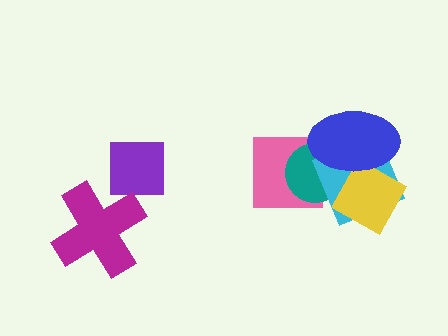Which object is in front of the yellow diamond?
The blue ellipse is in front of the yellow diamond.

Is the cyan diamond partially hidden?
Yes, it is partially covered by another shape.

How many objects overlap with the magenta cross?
0 objects overlap with the magenta cross.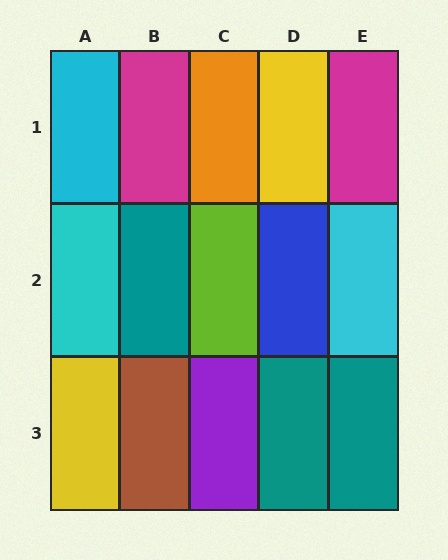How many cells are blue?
1 cell is blue.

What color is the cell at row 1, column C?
Orange.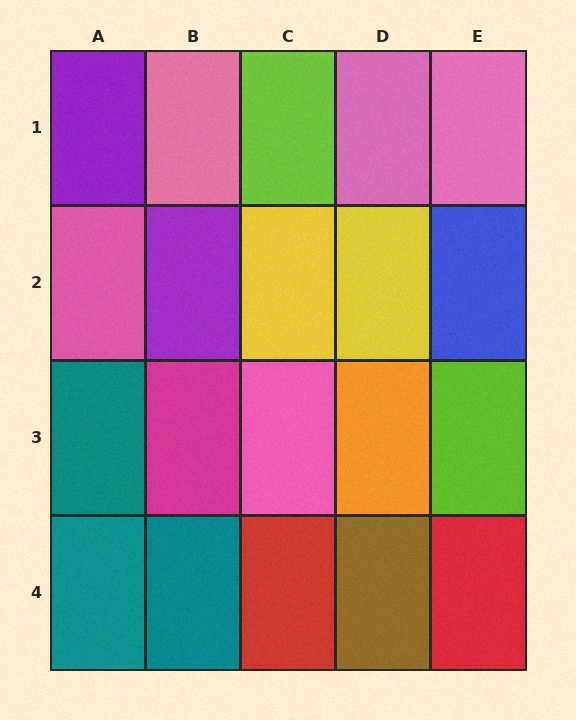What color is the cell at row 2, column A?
Pink.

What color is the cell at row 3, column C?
Pink.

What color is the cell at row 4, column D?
Brown.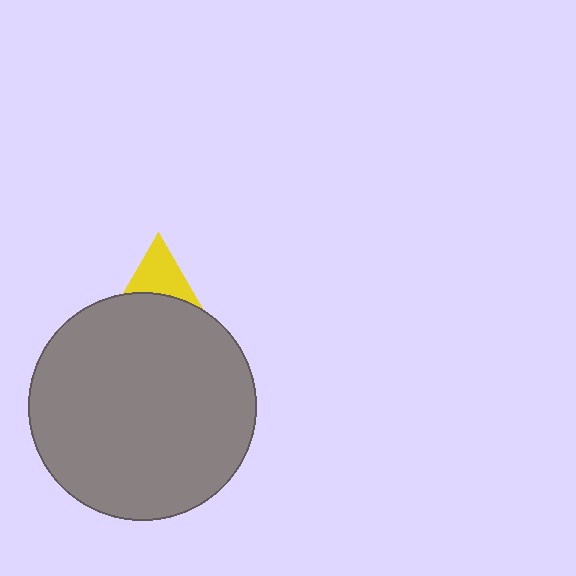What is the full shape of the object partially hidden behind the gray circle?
The partially hidden object is a yellow triangle.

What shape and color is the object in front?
The object in front is a gray circle.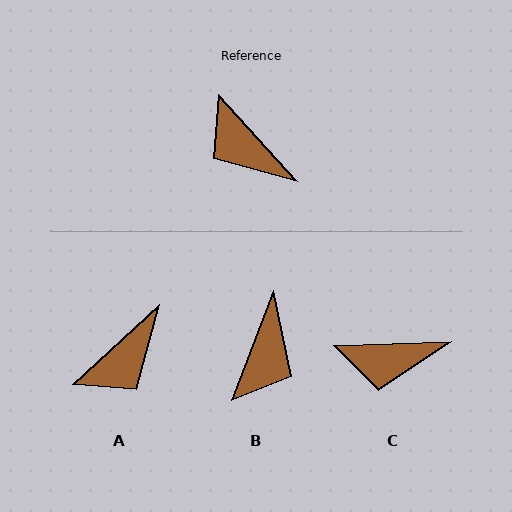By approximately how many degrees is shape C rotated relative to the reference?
Approximately 50 degrees counter-clockwise.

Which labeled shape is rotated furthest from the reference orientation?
B, about 117 degrees away.